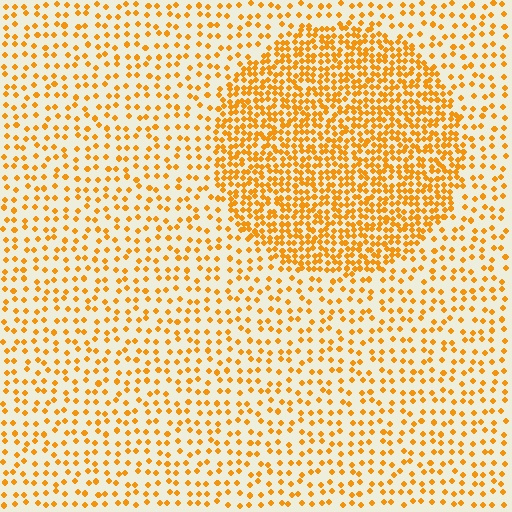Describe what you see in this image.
The image contains small orange elements arranged at two different densities. A circle-shaped region is visible where the elements are more densely packed than the surrounding area.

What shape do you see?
I see a circle.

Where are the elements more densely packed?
The elements are more densely packed inside the circle boundary.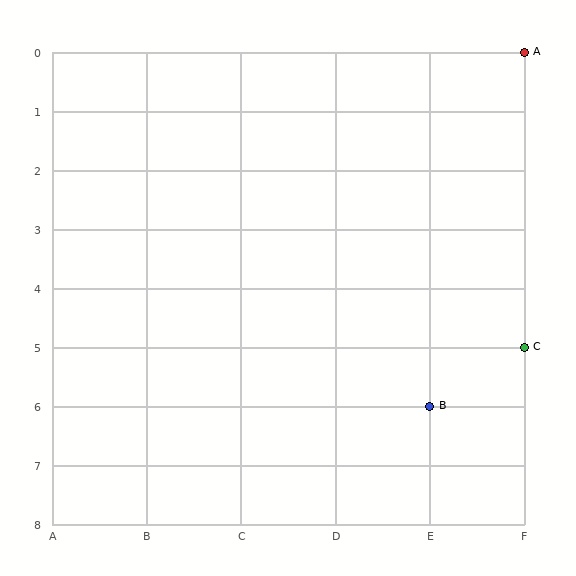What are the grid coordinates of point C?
Point C is at grid coordinates (F, 5).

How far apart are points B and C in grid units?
Points B and C are 1 column and 1 row apart (about 1.4 grid units diagonally).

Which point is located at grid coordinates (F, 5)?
Point C is at (F, 5).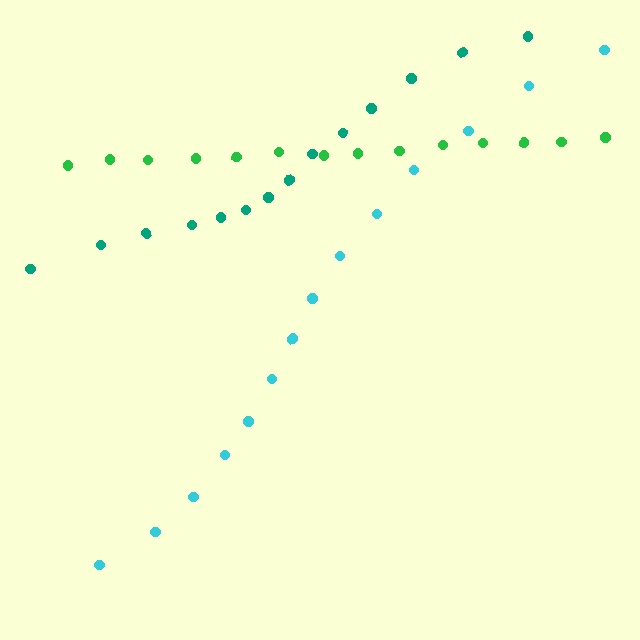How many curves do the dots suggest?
There are 3 distinct paths.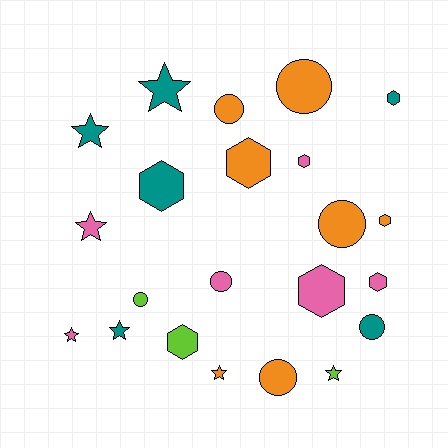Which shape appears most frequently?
Hexagon, with 8 objects.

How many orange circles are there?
There are 4 orange circles.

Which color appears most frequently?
Orange, with 7 objects.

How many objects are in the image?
There are 22 objects.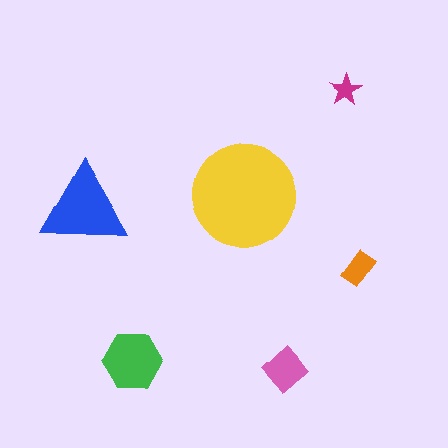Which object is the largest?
The yellow circle.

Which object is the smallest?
The magenta star.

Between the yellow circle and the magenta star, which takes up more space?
The yellow circle.